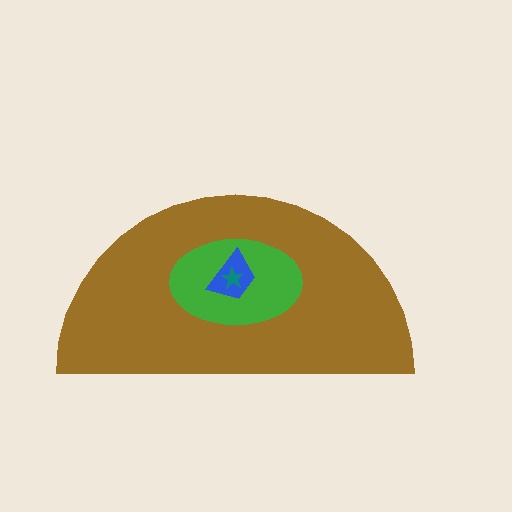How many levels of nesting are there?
4.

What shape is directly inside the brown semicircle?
The green ellipse.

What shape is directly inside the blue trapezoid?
The teal star.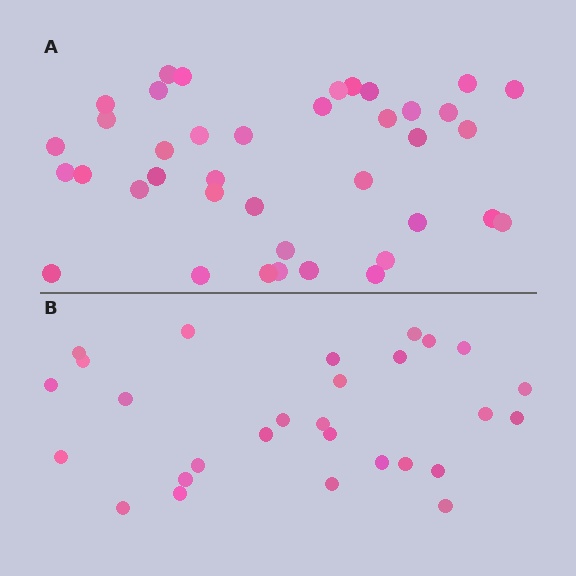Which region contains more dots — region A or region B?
Region A (the top region) has more dots.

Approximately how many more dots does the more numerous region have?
Region A has roughly 12 or so more dots than region B.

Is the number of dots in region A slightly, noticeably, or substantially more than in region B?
Region A has noticeably more, but not dramatically so. The ratio is roughly 1.4 to 1.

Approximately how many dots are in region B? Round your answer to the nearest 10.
About 30 dots. (The exact count is 28, which rounds to 30.)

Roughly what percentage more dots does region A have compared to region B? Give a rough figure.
About 40% more.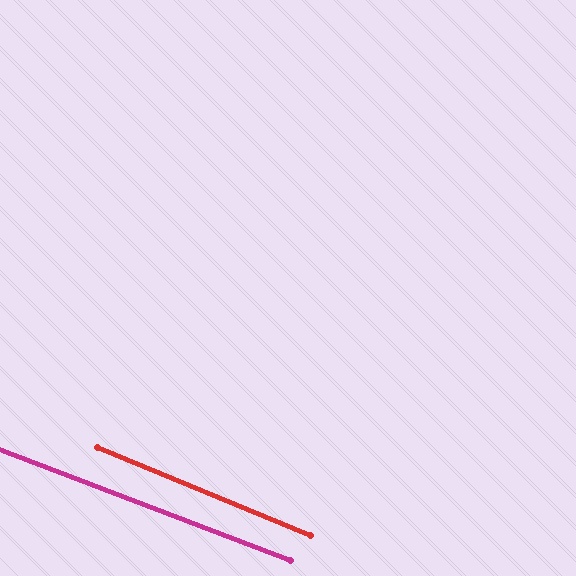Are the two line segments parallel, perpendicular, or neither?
Parallel — their directions differ by only 1.8°.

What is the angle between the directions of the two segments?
Approximately 2 degrees.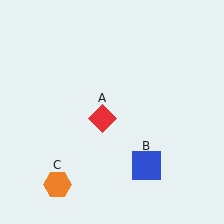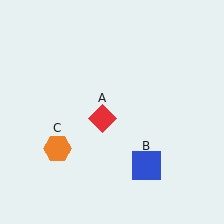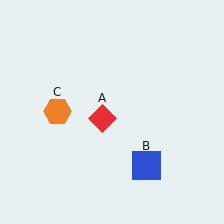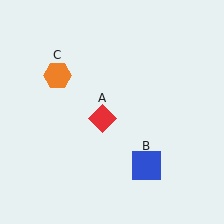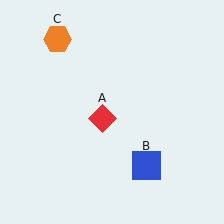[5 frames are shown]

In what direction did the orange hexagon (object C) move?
The orange hexagon (object C) moved up.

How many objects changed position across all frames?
1 object changed position: orange hexagon (object C).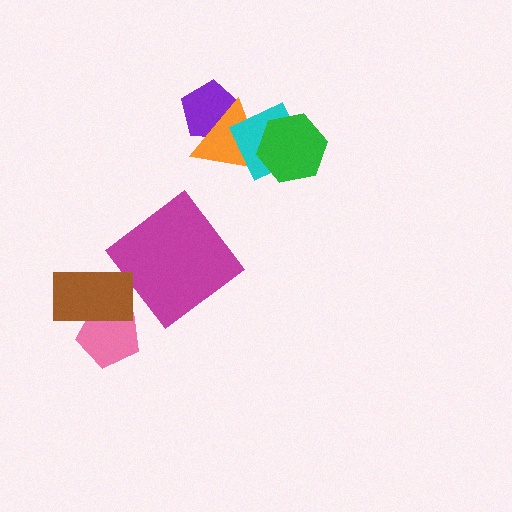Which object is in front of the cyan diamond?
The green hexagon is in front of the cyan diamond.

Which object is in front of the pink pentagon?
The brown rectangle is in front of the pink pentagon.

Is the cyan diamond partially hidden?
Yes, it is partially covered by another shape.